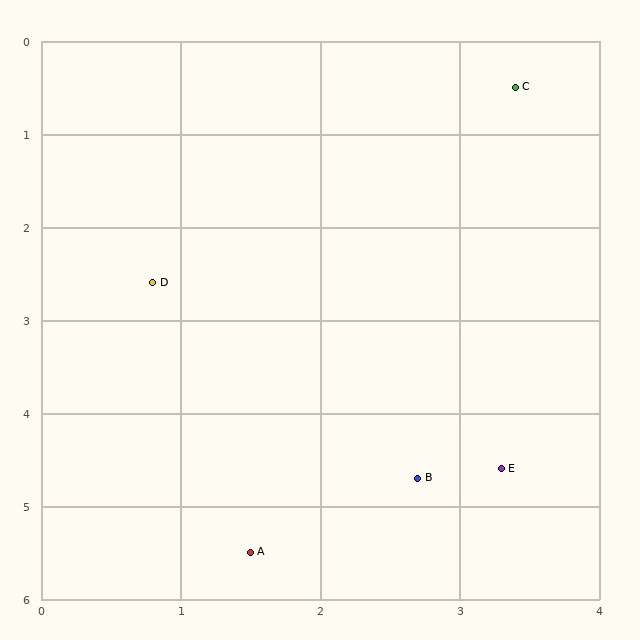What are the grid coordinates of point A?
Point A is at approximately (1.5, 5.5).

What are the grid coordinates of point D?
Point D is at approximately (0.8, 2.6).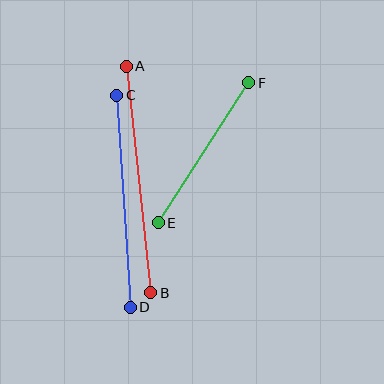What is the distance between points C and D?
The distance is approximately 212 pixels.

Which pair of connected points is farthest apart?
Points A and B are farthest apart.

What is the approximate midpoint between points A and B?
The midpoint is at approximately (138, 179) pixels.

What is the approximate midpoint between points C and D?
The midpoint is at approximately (124, 201) pixels.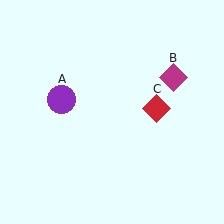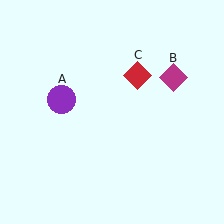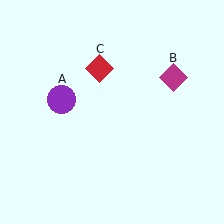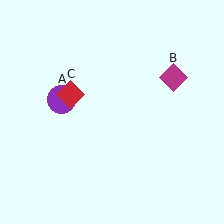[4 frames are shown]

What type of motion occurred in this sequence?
The red diamond (object C) rotated counterclockwise around the center of the scene.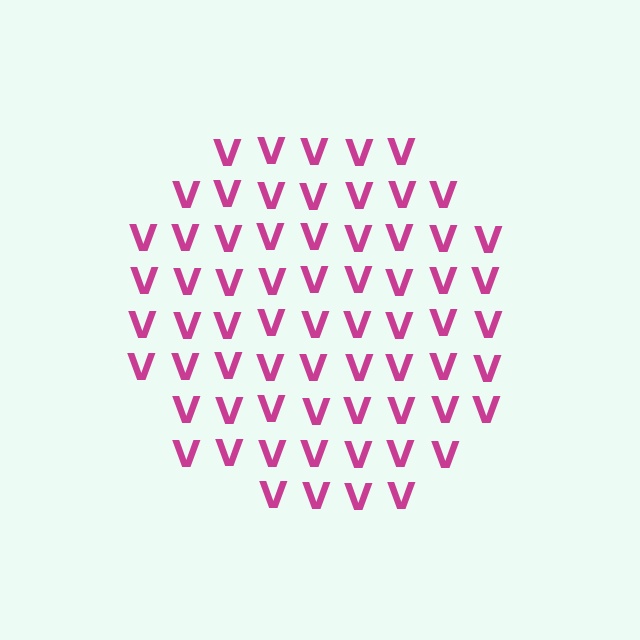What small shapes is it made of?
It is made of small letter V's.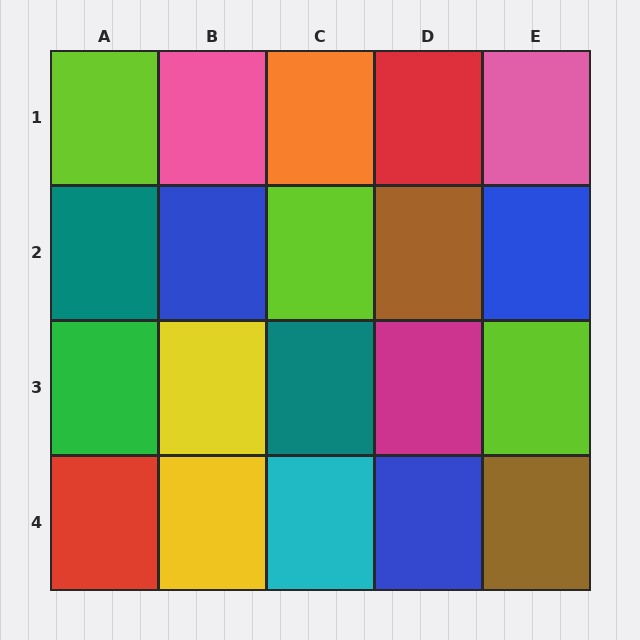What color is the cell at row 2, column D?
Brown.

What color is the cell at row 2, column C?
Lime.